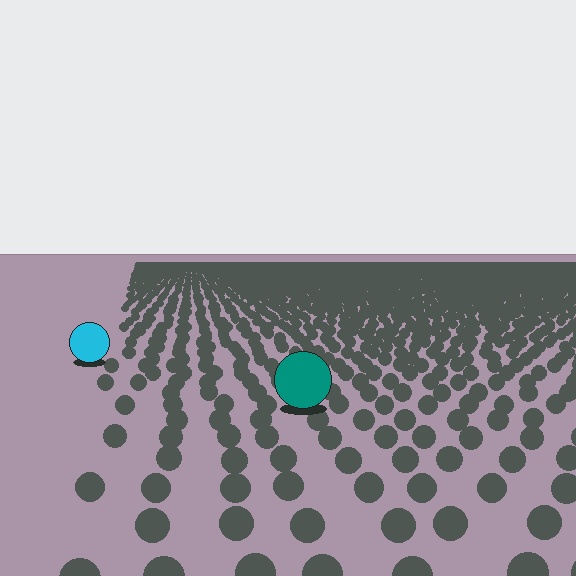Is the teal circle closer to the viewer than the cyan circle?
Yes. The teal circle is closer — you can tell from the texture gradient: the ground texture is coarser near it.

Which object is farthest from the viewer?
The cyan circle is farthest from the viewer. It appears smaller and the ground texture around it is denser.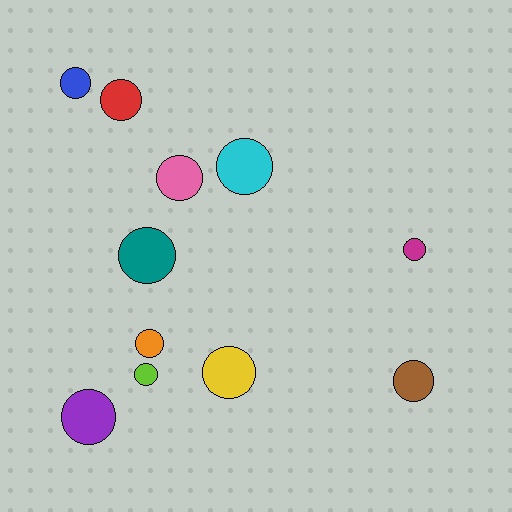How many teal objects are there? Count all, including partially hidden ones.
There is 1 teal object.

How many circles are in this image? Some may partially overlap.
There are 11 circles.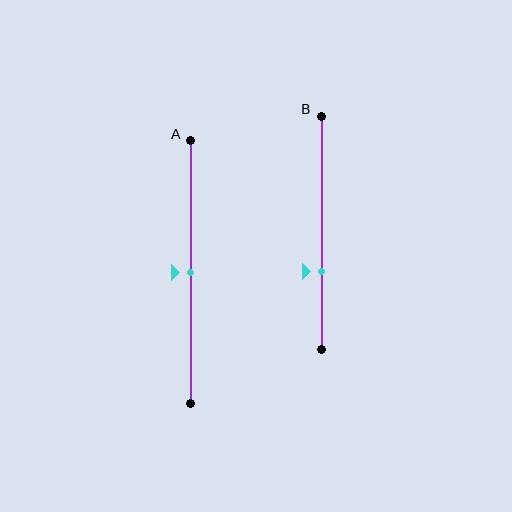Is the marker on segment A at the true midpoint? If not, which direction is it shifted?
Yes, the marker on segment A is at the true midpoint.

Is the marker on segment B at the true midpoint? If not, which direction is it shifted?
No, the marker on segment B is shifted downward by about 17% of the segment length.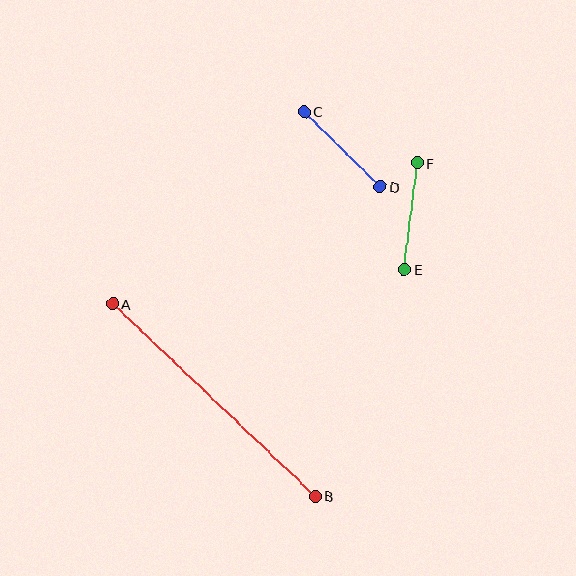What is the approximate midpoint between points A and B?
The midpoint is at approximately (214, 400) pixels.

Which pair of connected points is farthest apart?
Points A and B are farthest apart.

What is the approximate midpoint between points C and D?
The midpoint is at approximately (342, 149) pixels.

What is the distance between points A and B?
The distance is approximately 280 pixels.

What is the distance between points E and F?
The distance is approximately 107 pixels.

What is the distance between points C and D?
The distance is approximately 107 pixels.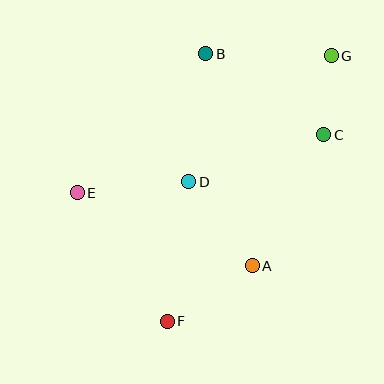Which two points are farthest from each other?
Points F and G are farthest from each other.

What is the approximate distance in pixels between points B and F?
The distance between B and F is approximately 270 pixels.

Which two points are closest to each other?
Points C and G are closest to each other.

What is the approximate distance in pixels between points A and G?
The distance between A and G is approximately 224 pixels.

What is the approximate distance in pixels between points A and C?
The distance between A and C is approximately 149 pixels.